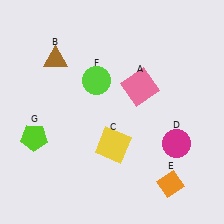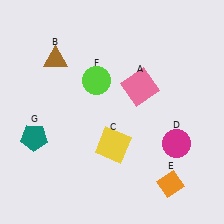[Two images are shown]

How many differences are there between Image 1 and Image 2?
There is 1 difference between the two images.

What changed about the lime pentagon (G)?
In Image 1, G is lime. In Image 2, it changed to teal.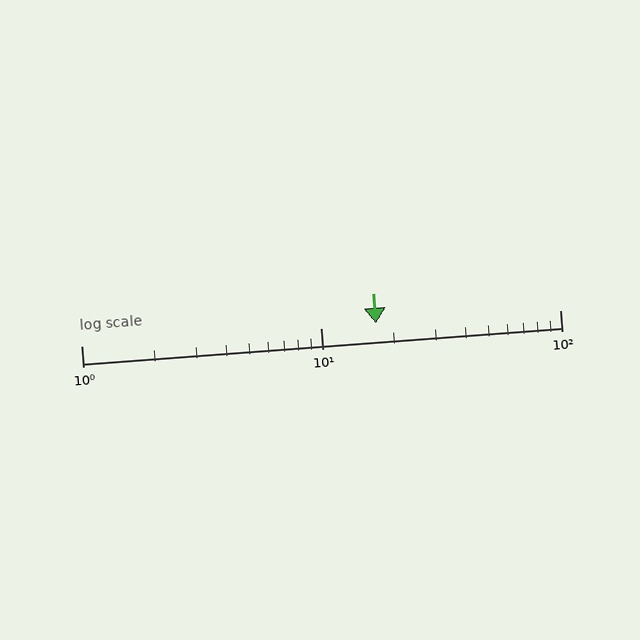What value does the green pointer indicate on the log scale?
The pointer indicates approximately 17.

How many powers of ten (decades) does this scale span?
The scale spans 2 decades, from 1 to 100.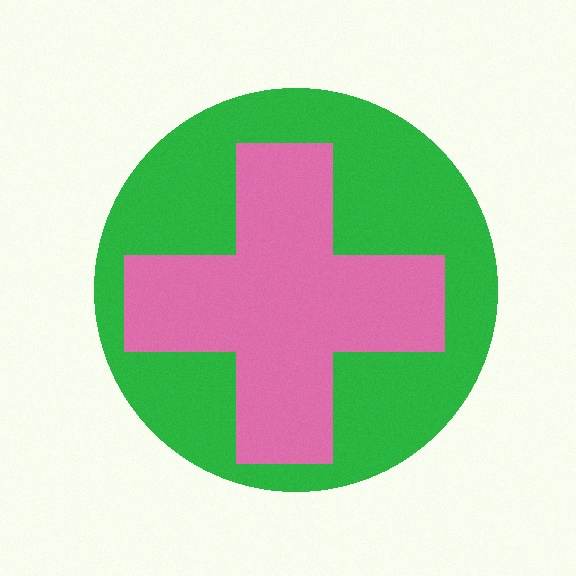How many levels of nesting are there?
2.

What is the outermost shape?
The green circle.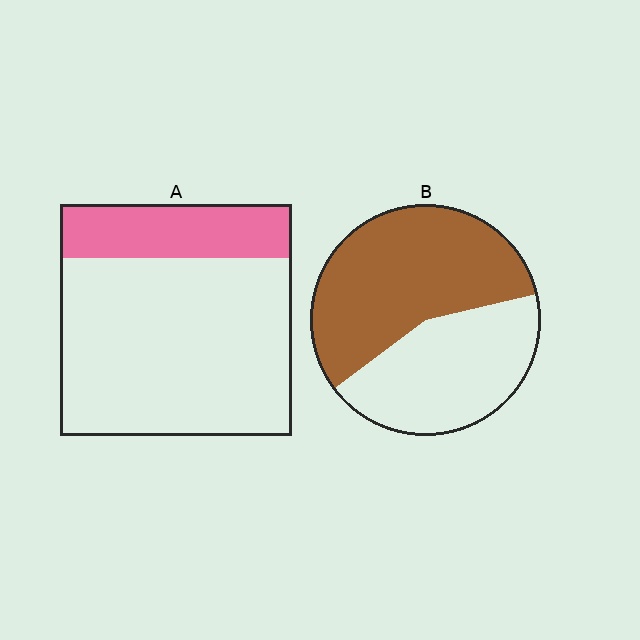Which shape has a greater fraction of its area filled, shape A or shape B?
Shape B.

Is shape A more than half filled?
No.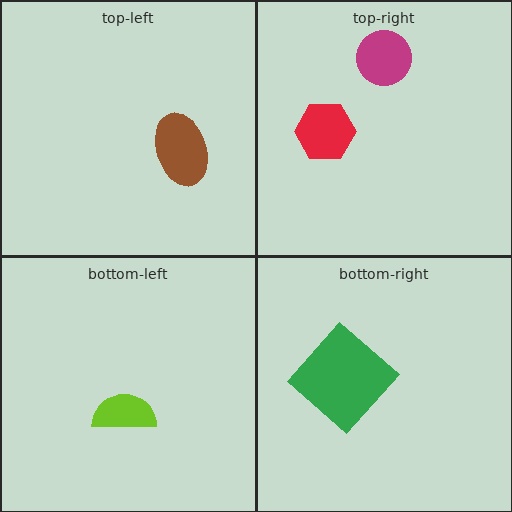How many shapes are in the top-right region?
2.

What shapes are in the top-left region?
The brown ellipse.